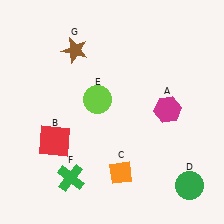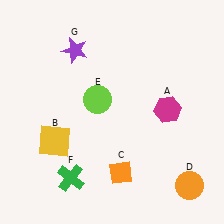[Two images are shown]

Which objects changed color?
B changed from red to yellow. D changed from green to orange. G changed from brown to purple.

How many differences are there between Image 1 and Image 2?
There are 3 differences between the two images.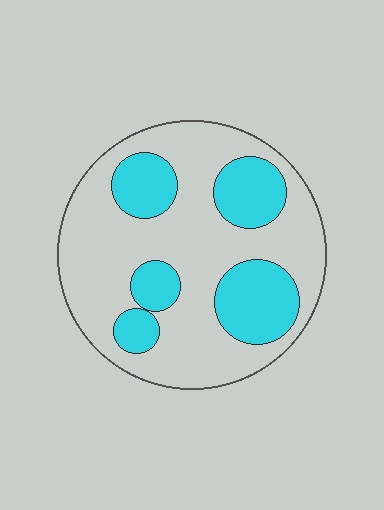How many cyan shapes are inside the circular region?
5.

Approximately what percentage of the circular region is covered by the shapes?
Approximately 30%.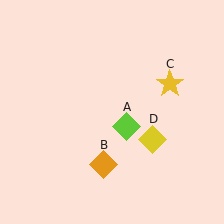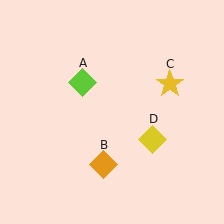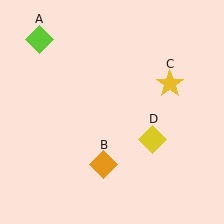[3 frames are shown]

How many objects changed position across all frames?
1 object changed position: lime diamond (object A).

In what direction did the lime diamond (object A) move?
The lime diamond (object A) moved up and to the left.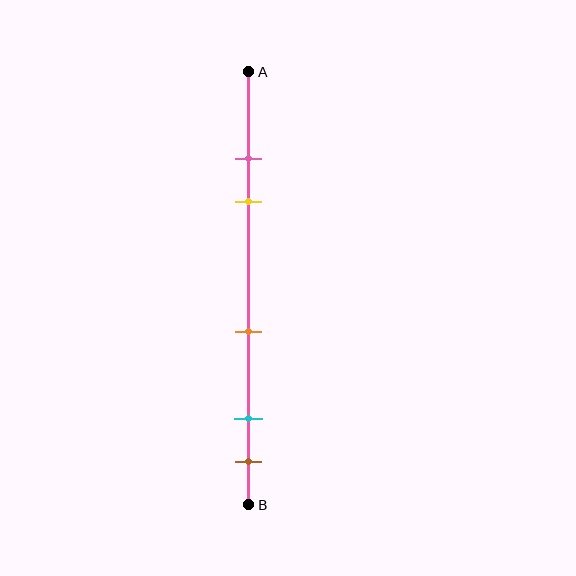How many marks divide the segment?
There are 5 marks dividing the segment.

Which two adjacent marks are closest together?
The pink and yellow marks are the closest adjacent pair.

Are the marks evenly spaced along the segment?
No, the marks are not evenly spaced.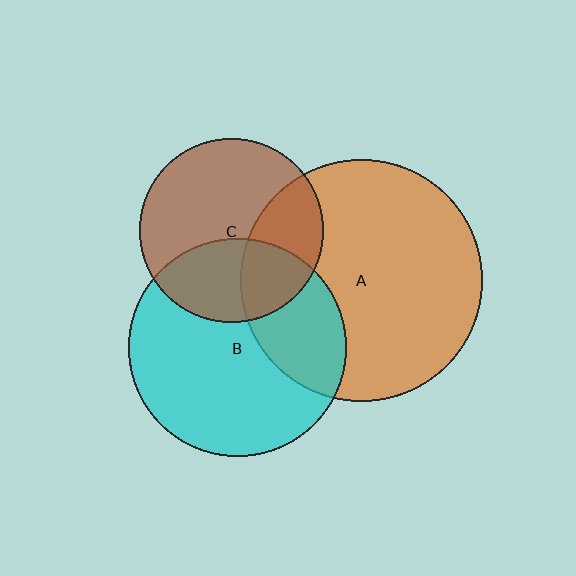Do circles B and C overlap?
Yes.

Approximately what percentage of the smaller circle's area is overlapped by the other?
Approximately 35%.